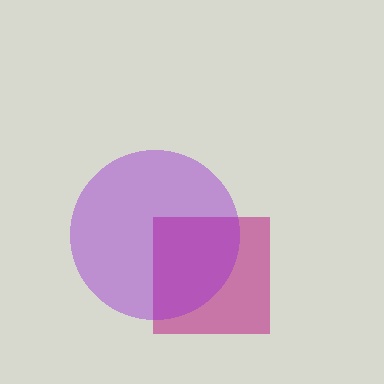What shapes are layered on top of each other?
The layered shapes are: a magenta square, a purple circle.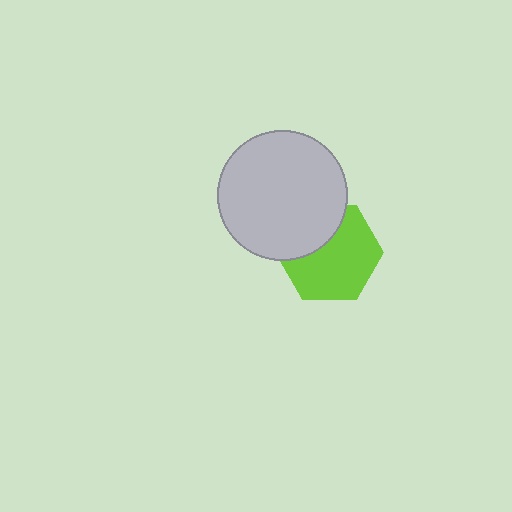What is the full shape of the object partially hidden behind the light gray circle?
The partially hidden object is a lime hexagon.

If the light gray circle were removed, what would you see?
You would see the complete lime hexagon.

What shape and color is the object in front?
The object in front is a light gray circle.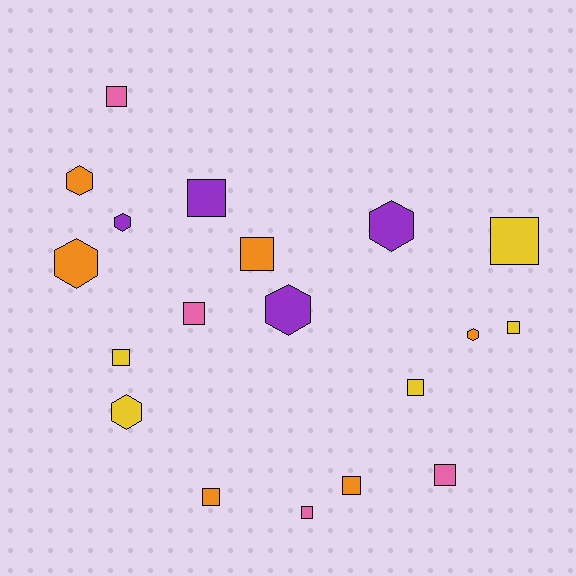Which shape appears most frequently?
Square, with 12 objects.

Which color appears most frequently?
Orange, with 6 objects.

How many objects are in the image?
There are 19 objects.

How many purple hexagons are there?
There are 3 purple hexagons.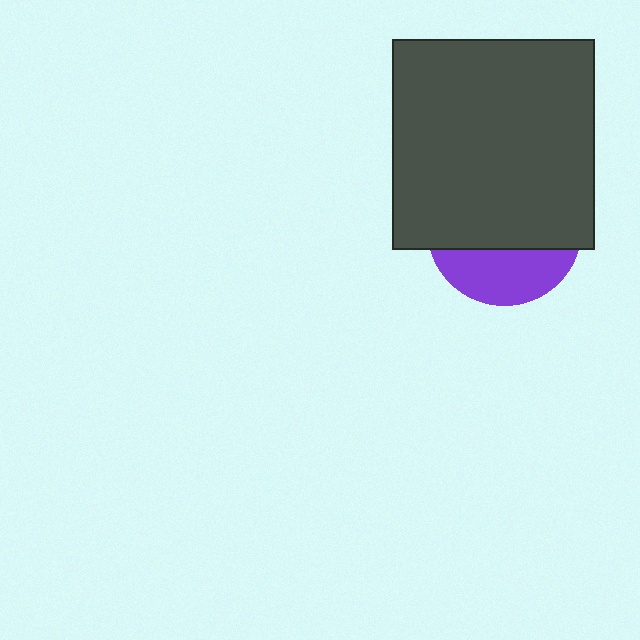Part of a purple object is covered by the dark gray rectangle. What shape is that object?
It is a circle.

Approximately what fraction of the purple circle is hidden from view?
Roughly 67% of the purple circle is hidden behind the dark gray rectangle.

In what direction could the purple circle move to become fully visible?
The purple circle could move down. That would shift it out from behind the dark gray rectangle entirely.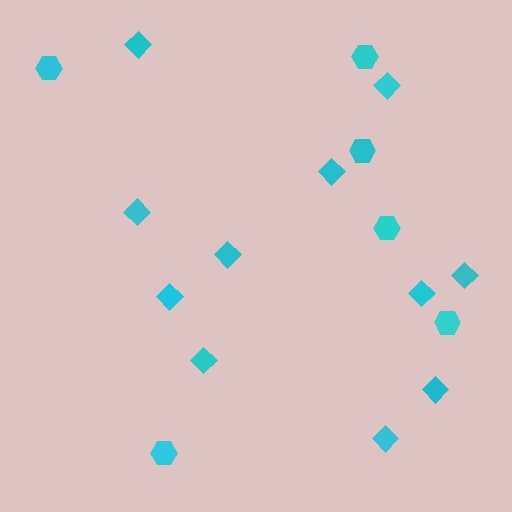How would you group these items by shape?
There are 2 groups: one group of hexagons (6) and one group of diamonds (11).